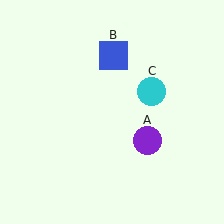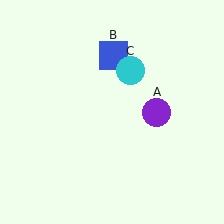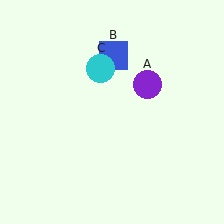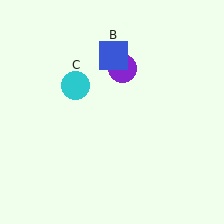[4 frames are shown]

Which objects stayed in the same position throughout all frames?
Blue square (object B) remained stationary.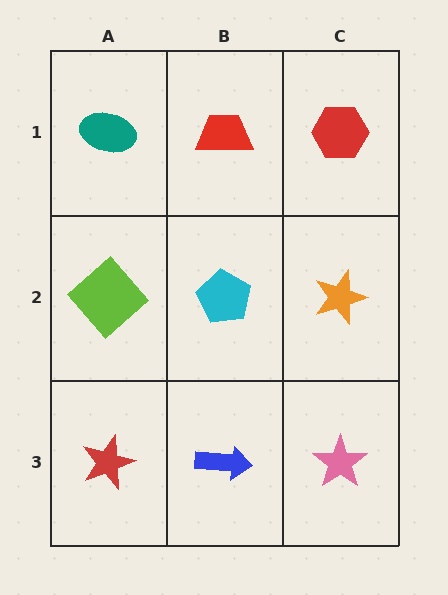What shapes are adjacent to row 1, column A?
A lime diamond (row 2, column A), a red trapezoid (row 1, column B).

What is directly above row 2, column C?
A red hexagon.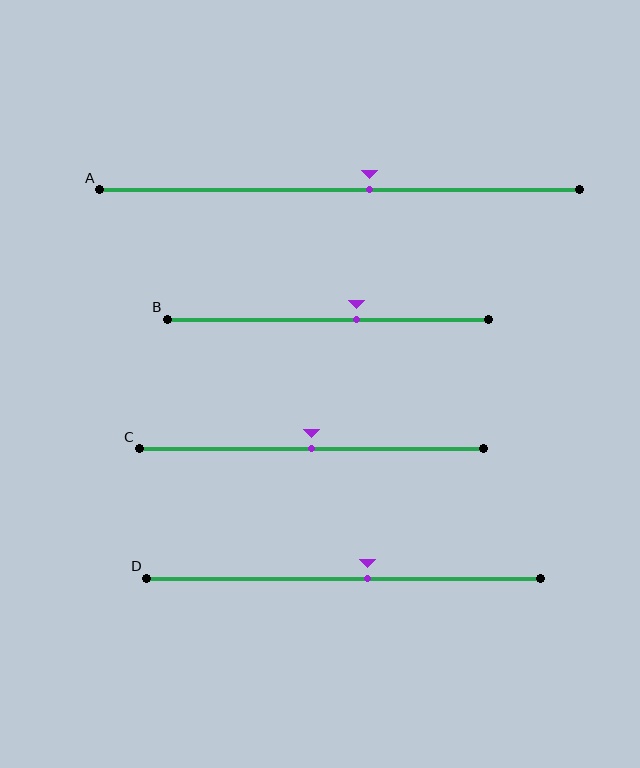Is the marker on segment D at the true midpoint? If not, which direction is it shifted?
No, the marker on segment D is shifted to the right by about 6% of the segment length.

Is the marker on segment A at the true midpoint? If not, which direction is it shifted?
No, the marker on segment A is shifted to the right by about 6% of the segment length.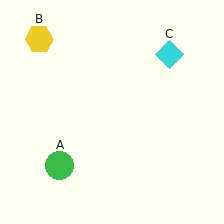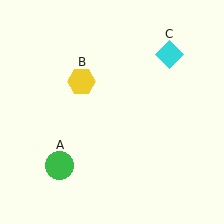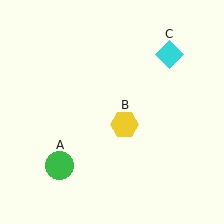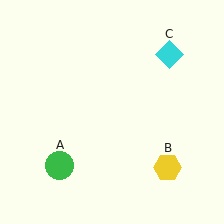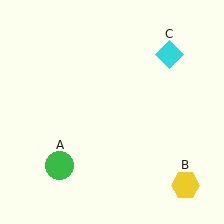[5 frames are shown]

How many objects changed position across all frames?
1 object changed position: yellow hexagon (object B).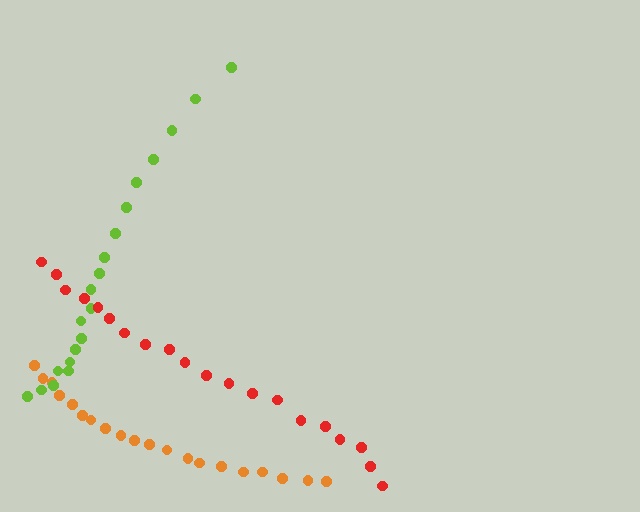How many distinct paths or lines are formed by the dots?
There are 3 distinct paths.